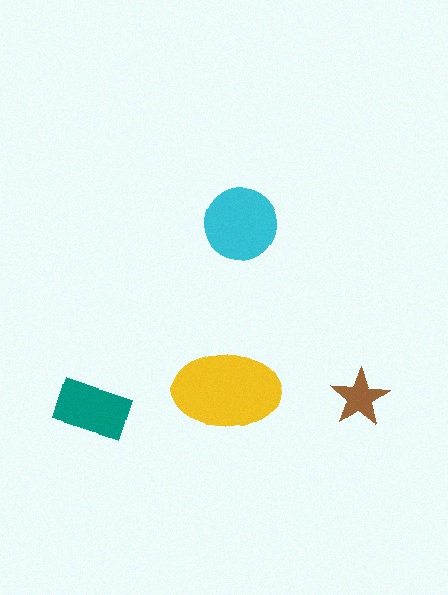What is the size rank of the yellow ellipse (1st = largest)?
1st.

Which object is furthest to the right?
The brown star is rightmost.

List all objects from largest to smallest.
The yellow ellipse, the cyan circle, the teal rectangle, the brown star.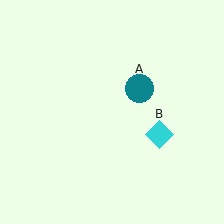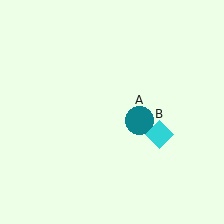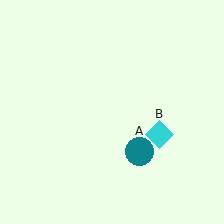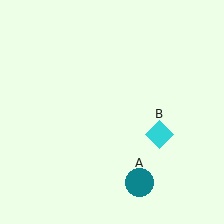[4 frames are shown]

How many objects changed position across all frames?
1 object changed position: teal circle (object A).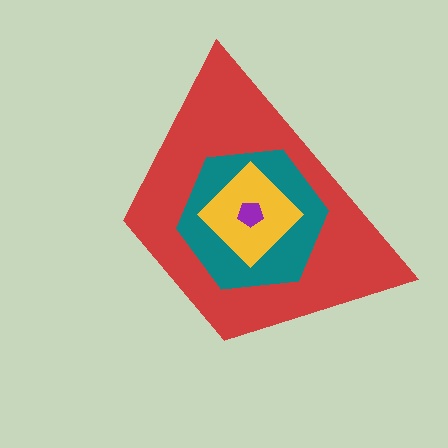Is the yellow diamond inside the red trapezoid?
Yes.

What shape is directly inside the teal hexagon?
The yellow diamond.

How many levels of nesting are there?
4.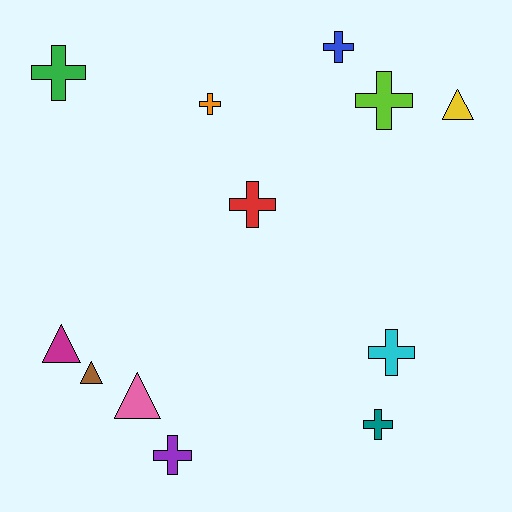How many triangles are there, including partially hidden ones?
There are 4 triangles.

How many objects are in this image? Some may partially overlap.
There are 12 objects.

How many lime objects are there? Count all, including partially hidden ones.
There is 1 lime object.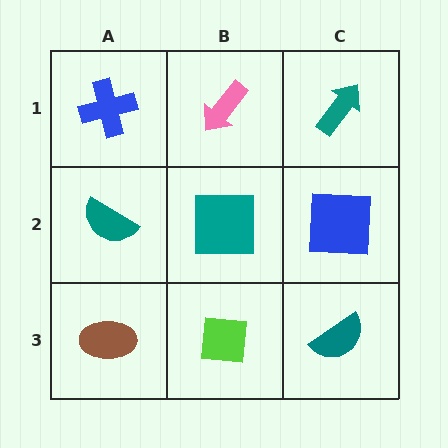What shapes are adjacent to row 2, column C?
A teal arrow (row 1, column C), a teal semicircle (row 3, column C), a teal square (row 2, column B).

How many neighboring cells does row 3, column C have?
2.